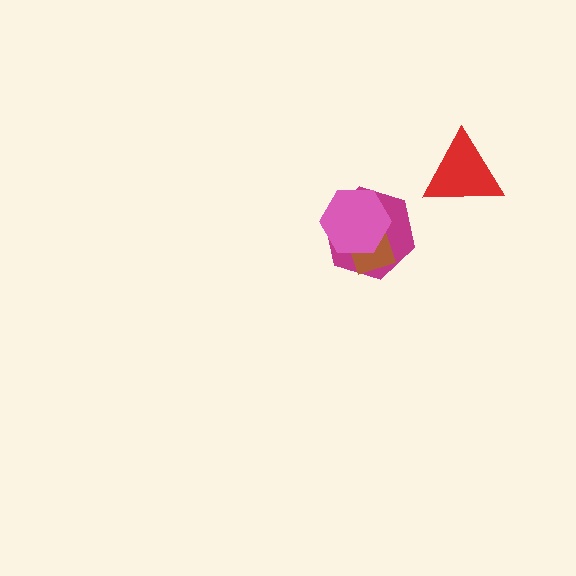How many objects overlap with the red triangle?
0 objects overlap with the red triangle.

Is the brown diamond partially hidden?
Yes, it is partially covered by another shape.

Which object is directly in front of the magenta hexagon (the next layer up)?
The brown diamond is directly in front of the magenta hexagon.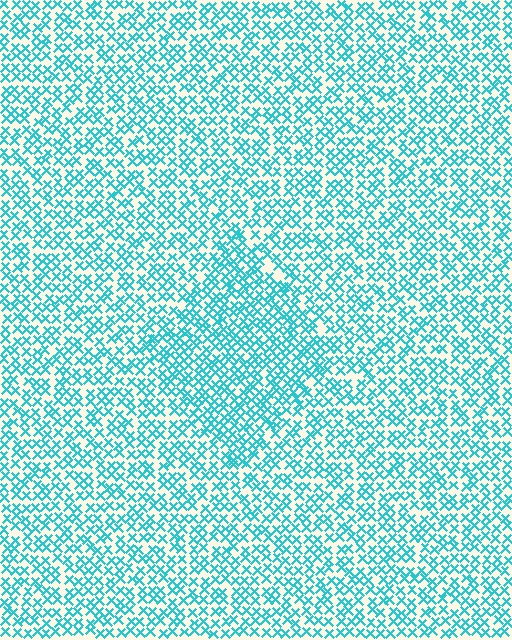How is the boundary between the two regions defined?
The boundary is defined by a change in element density (approximately 1.4x ratio). All elements are the same color, size, and shape.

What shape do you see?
I see a diamond.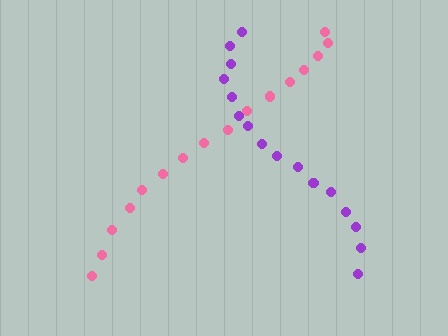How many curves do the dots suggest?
There are 2 distinct paths.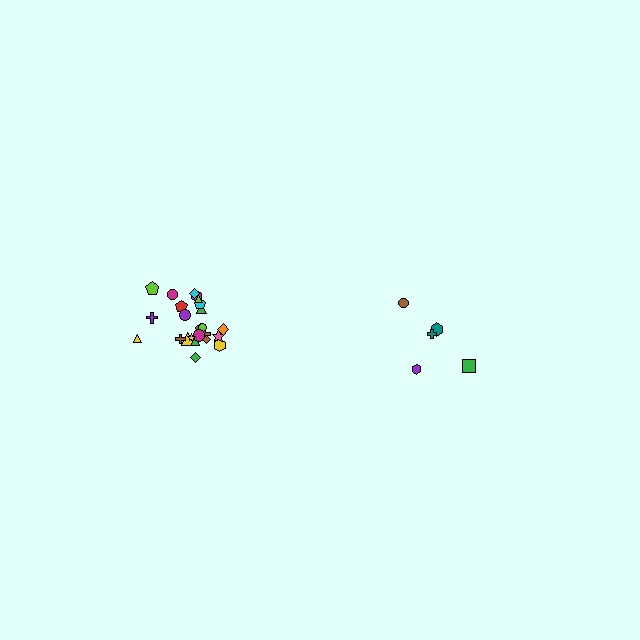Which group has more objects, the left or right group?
The left group.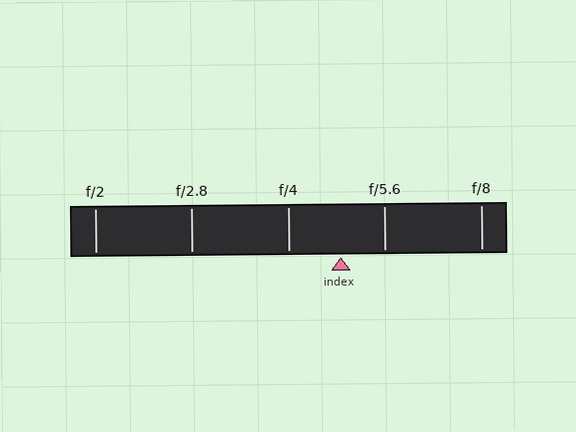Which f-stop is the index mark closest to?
The index mark is closest to f/5.6.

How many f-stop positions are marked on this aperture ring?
There are 5 f-stop positions marked.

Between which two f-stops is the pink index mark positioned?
The index mark is between f/4 and f/5.6.